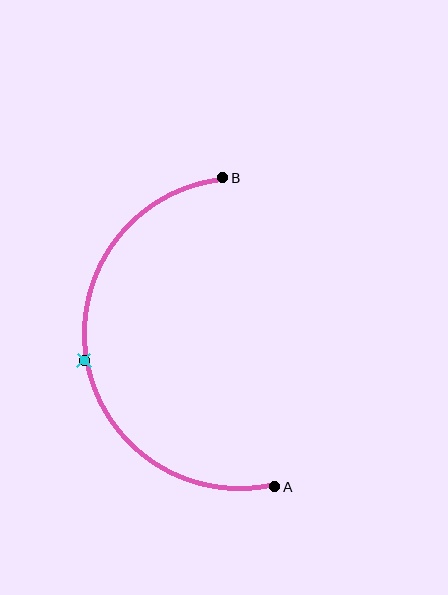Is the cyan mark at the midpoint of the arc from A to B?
Yes. The cyan mark lies on the arc at equal arc-length from both A and B — it is the arc midpoint.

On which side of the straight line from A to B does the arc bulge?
The arc bulges to the left of the straight line connecting A and B.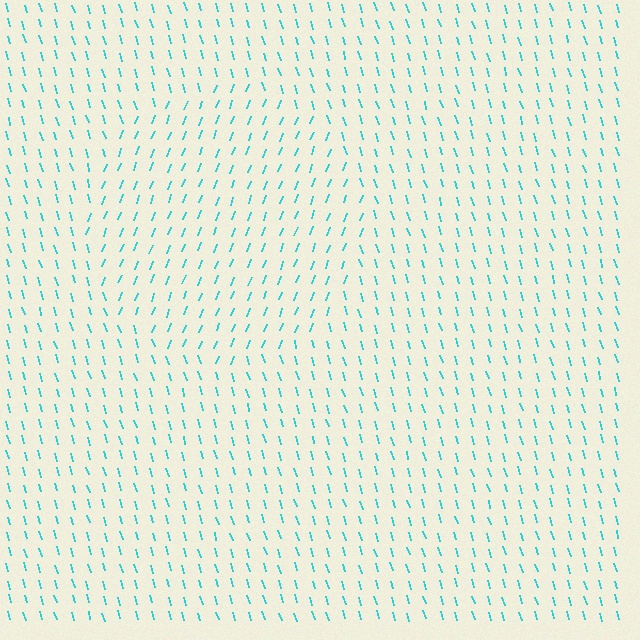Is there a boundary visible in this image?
Yes, there is a texture boundary formed by a change in line orientation.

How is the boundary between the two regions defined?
The boundary is defined purely by a change in line orientation (approximately 37 degrees difference). All lines are the same color and thickness.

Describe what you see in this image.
The image is filled with small cyan line segments. A circle region in the image has lines oriented differently from the surrounding lines, creating a visible texture boundary.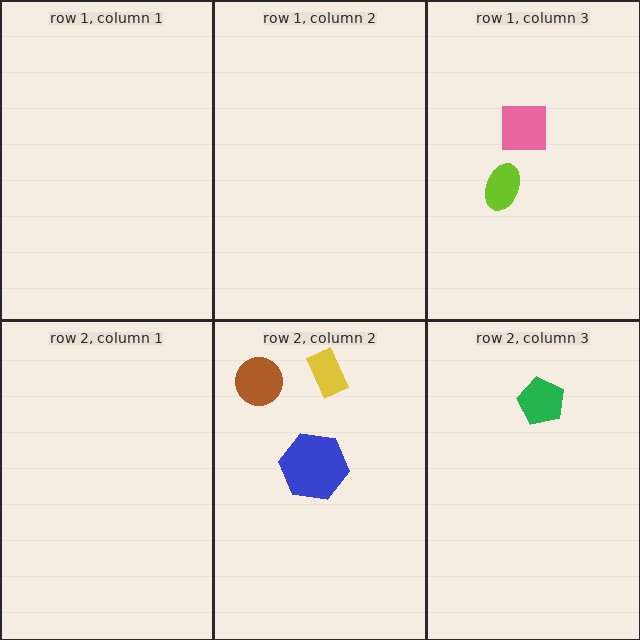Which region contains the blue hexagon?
The row 2, column 2 region.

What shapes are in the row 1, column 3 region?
The pink square, the lime ellipse.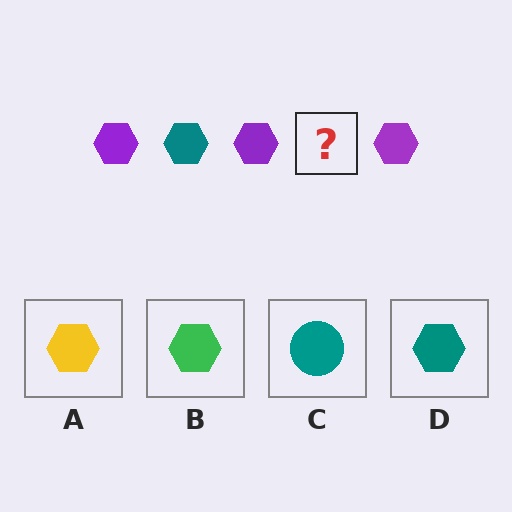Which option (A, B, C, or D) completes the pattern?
D.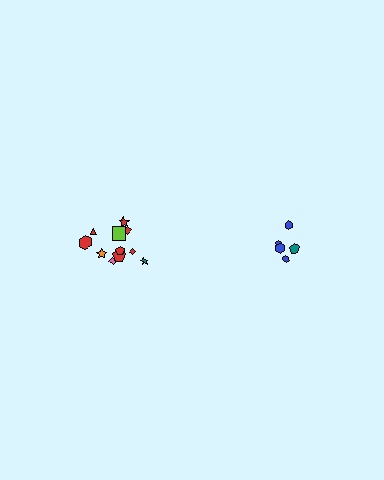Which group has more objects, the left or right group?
The left group.